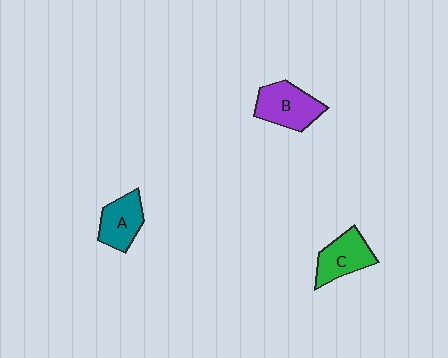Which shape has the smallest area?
Shape A (teal).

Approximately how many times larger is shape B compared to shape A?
Approximately 1.2 times.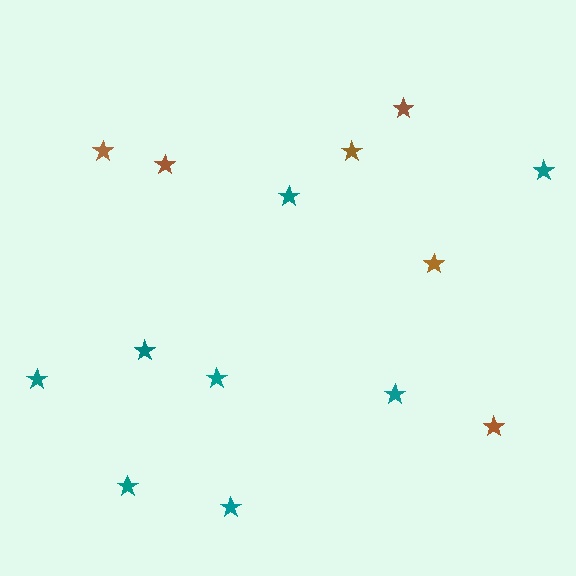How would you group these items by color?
There are 2 groups: one group of teal stars (8) and one group of brown stars (6).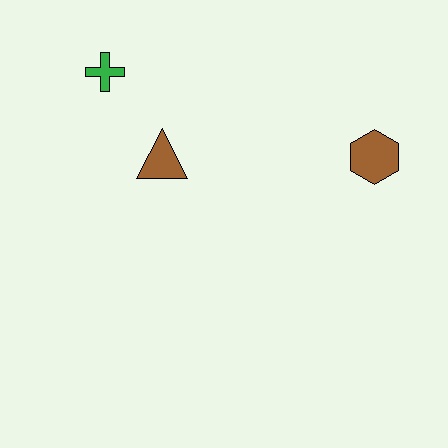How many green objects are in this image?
There is 1 green object.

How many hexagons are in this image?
There is 1 hexagon.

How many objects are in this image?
There are 3 objects.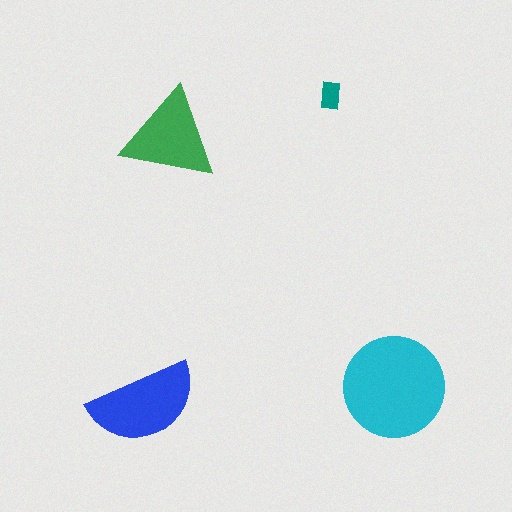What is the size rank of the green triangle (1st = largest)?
3rd.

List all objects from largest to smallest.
The cyan circle, the blue semicircle, the green triangle, the teal rectangle.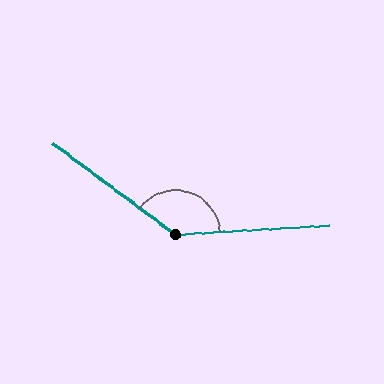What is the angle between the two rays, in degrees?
Approximately 140 degrees.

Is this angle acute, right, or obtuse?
It is obtuse.